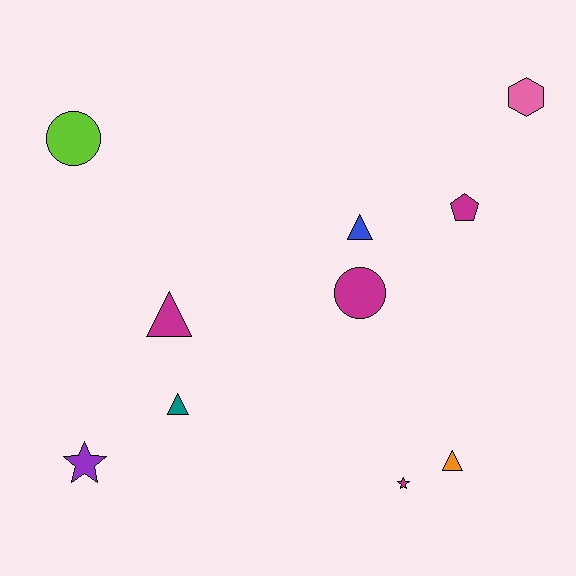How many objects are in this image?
There are 10 objects.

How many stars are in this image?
There are 2 stars.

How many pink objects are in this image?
There is 1 pink object.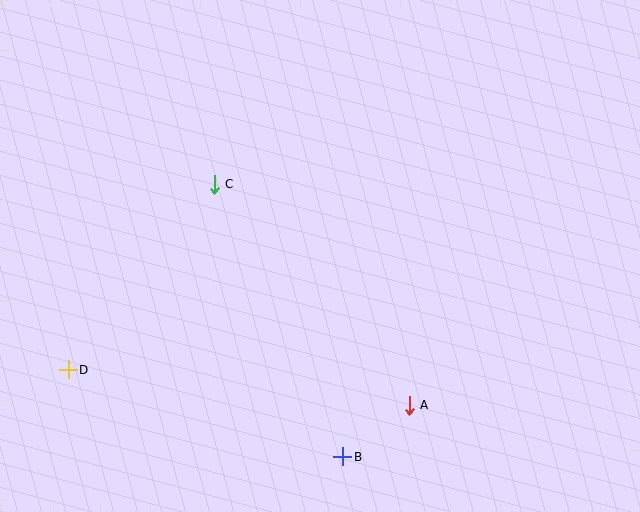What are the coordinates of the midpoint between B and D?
The midpoint between B and D is at (205, 413).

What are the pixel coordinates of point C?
Point C is at (214, 184).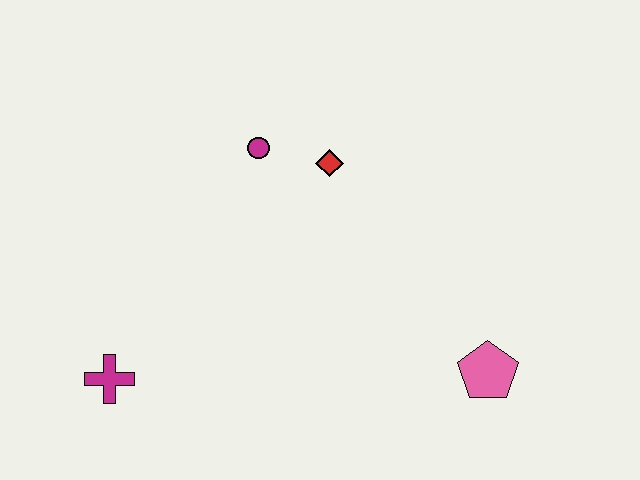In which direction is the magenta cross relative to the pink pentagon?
The magenta cross is to the left of the pink pentagon.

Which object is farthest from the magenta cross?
The pink pentagon is farthest from the magenta cross.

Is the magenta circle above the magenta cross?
Yes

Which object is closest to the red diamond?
The magenta circle is closest to the red diamond.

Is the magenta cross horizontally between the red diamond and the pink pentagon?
No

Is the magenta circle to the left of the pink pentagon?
Yes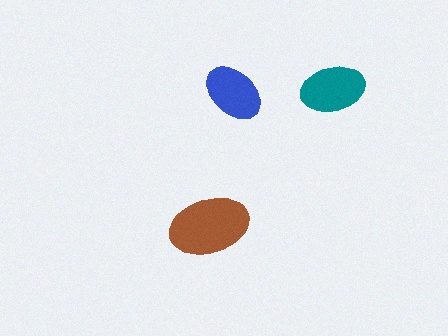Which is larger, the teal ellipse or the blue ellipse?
The teal one.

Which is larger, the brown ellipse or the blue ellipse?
The brown one.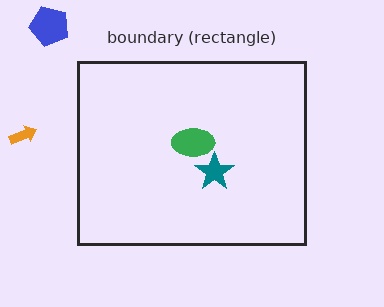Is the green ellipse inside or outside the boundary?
Inside.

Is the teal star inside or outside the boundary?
Inside.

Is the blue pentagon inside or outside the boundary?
Outside.